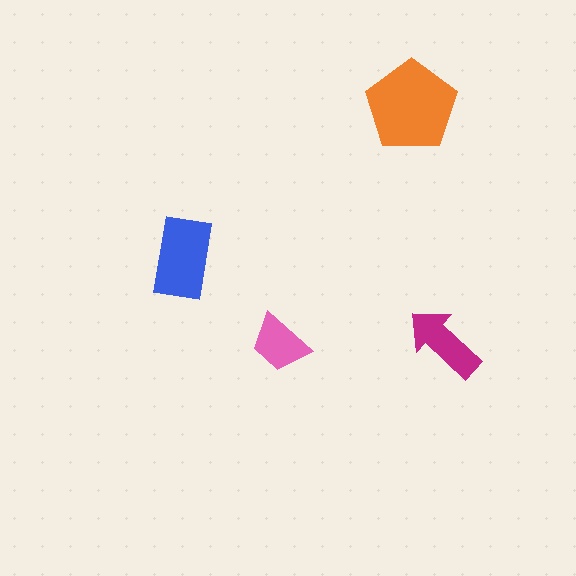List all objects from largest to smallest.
The orange pentagon, the blue rectangle, the magenta arrow, the pink trapezoid.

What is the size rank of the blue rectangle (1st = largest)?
2nd.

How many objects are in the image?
There are 4 objects in the image.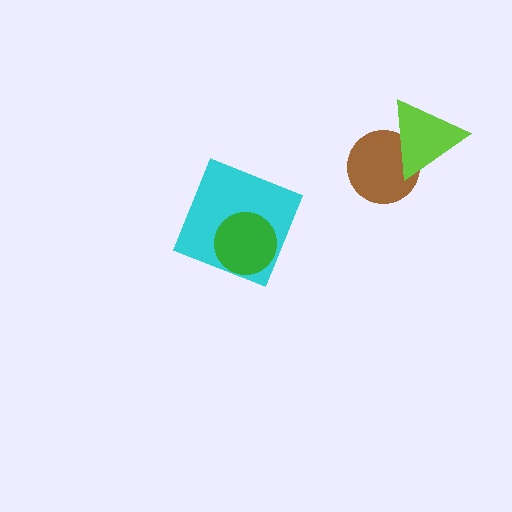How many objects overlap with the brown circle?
1 object overlaps with the brown circle.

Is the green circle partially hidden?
No, no other shape covers it.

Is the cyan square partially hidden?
Yes, it is partially covered by another shape.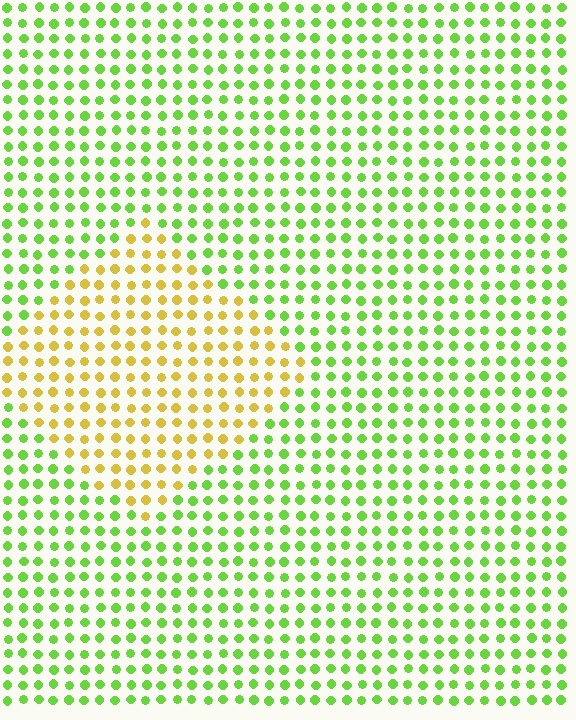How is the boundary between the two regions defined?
The boundary is defined purely by a slight shift in hue (about 53 degrees). Spacing, size, and orientation are identical on both sides.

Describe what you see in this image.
The image is filled with small lime elements in a uniform arrangement. A diamond-shaped region is visible where the elements are tinted to a slightly different hue, forming a subtle color boundary.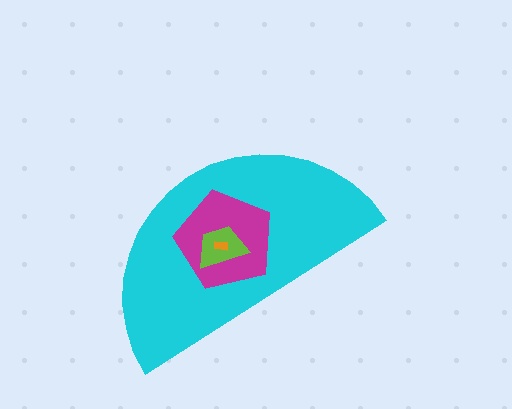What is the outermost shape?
The cyan semicircle.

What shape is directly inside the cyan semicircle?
The magenta pentagon.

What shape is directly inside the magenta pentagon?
The lime trapezoid.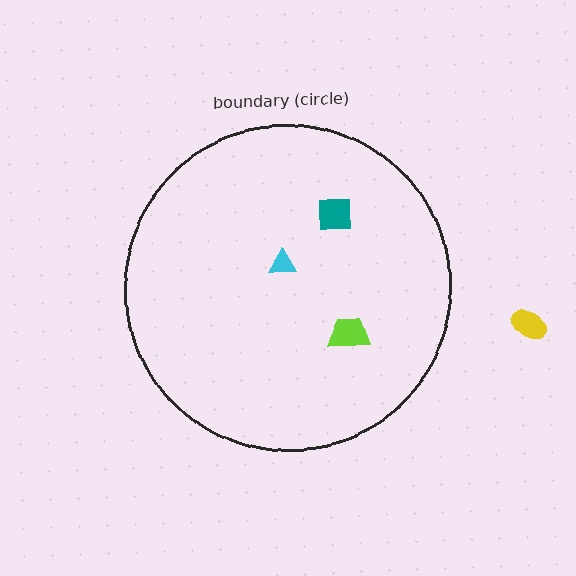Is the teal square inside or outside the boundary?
Inside.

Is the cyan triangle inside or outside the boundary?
Inside.